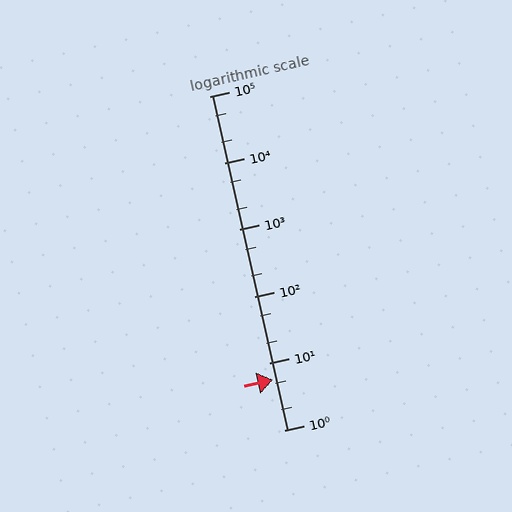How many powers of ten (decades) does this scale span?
The scale spans 5 decades, from 1 to 100000.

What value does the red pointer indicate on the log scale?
The pointer indicates approximately 5.6.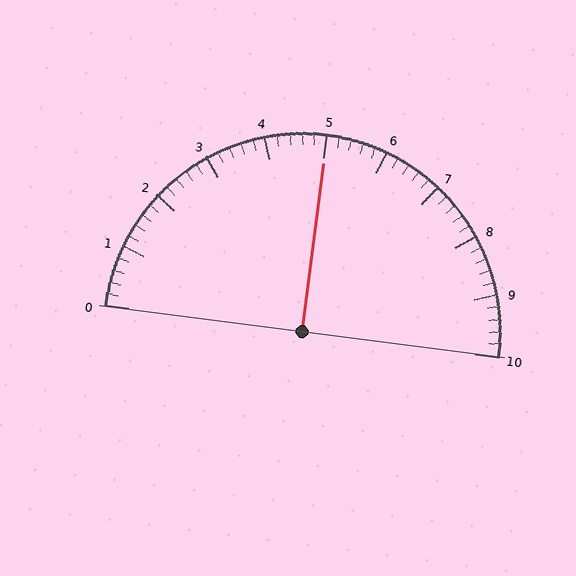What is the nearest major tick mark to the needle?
The nearest major tick mark is 5.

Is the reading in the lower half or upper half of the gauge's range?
The reading is in the upper half of the range (0 to 10).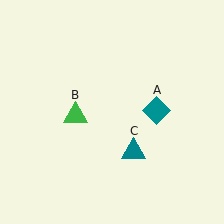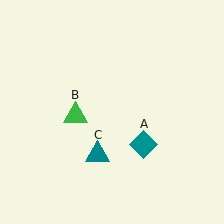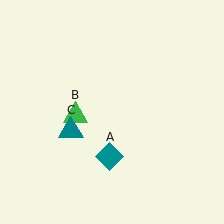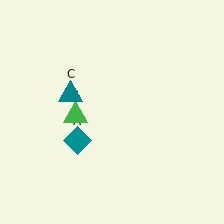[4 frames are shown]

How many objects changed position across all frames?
2 objects changed position: teal diamond (object A), teal triangle (object C).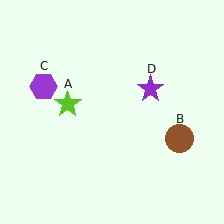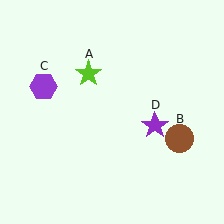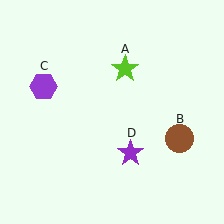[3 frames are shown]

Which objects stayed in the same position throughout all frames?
Brown circle (object B) and purple hexagon (object C) remained stationary.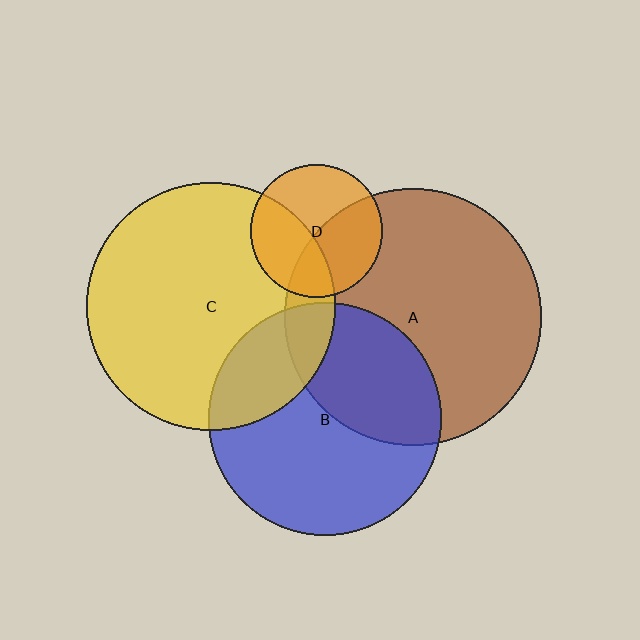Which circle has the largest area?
Circle A (brown).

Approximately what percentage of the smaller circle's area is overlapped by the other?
Approximately 35%.